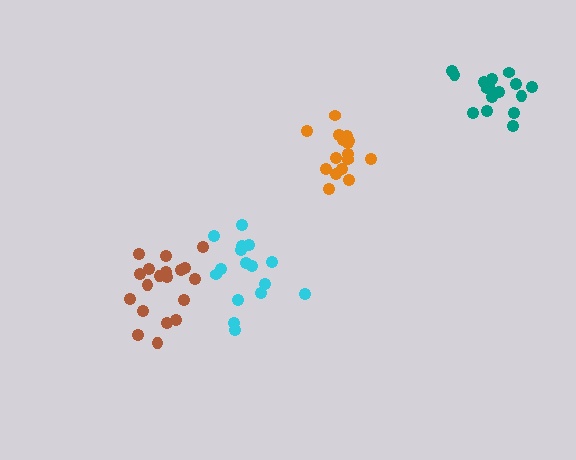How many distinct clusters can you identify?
There are 4 distinct clusters.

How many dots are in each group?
Group 1: 19 dots, Group 2: 16 dots, Group 3: 16 dots, Group 4: 16 dots (67 total).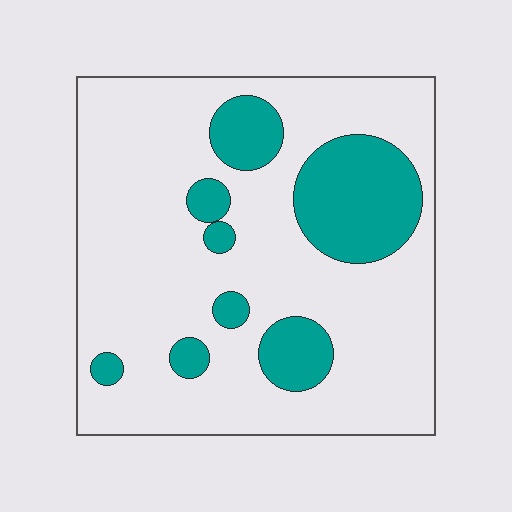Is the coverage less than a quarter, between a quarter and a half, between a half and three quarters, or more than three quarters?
Less than a quarter.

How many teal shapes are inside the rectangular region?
8.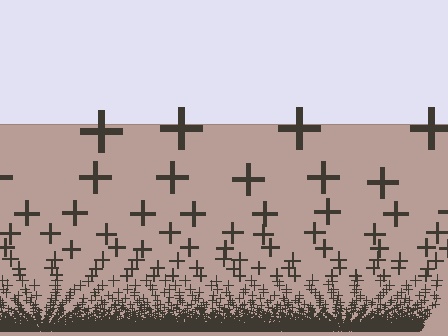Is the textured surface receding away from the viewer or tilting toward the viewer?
The surface appears to tilt toward the viewer. Texture elements get larger and sparser toward the top.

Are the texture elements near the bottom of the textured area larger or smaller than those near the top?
Smaller. The gradient is inverted — elements near the bottom are smaller and denser.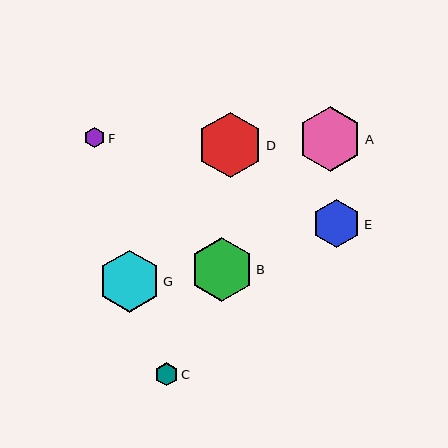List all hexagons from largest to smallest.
From largest to smallest: D, A, B, G, E, C, F.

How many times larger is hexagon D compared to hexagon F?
Hexagon D is approximately 3.2 times the size of hexagon F.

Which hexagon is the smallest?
Hexagon F is the smallest with a size of approximately 20 pixels.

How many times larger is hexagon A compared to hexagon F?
Hexagon A is approximately 3.2 times the size of hexagon F.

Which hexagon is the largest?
Hexagon D is the largest with a size of approximately 65 pixels.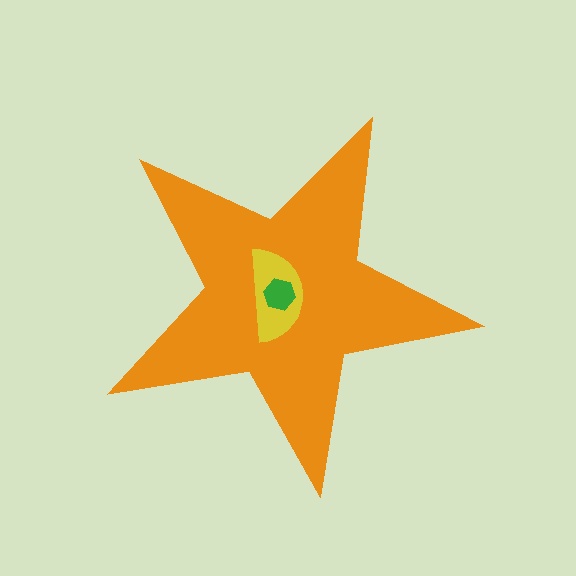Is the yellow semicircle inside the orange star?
Yes.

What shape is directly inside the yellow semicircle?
The green hexagon.